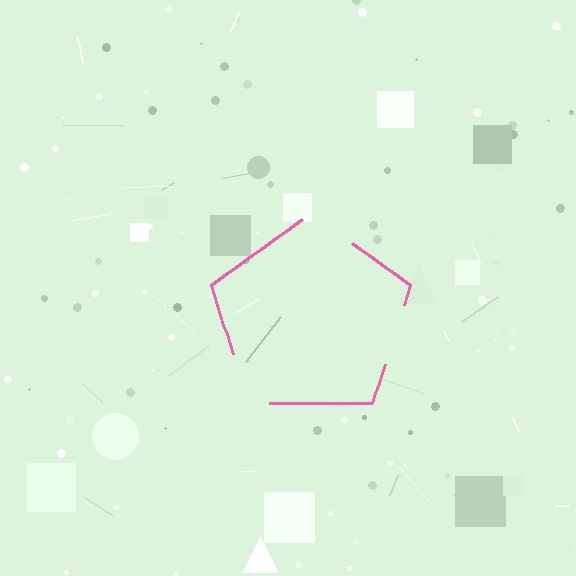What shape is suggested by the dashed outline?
The dashed outline suggests a pentagon.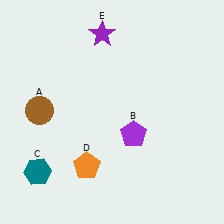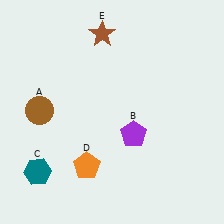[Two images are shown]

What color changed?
The star (E) changed from purple in Image 1 to brown in Image 2.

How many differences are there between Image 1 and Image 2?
There is 1 difference between the two images.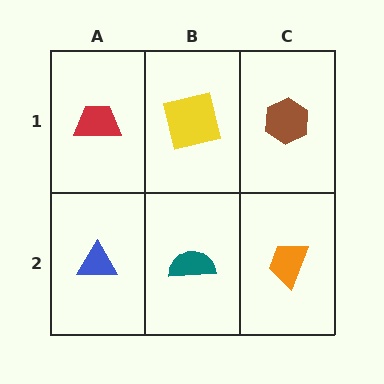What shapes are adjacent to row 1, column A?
A blue triangle (row 2, column A), a yellow square (row 1, column B).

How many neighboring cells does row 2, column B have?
3.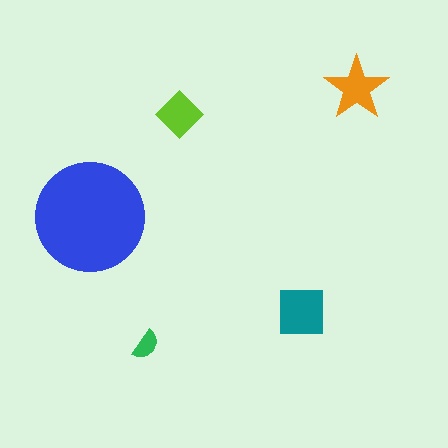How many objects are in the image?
There are 5 objects in the image.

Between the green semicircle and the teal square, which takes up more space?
The teal square.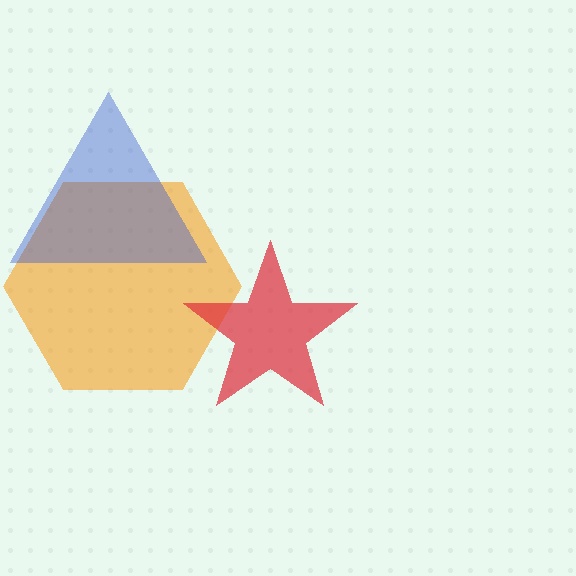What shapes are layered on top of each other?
The layered shapes are: an orange hexagon, a blue triangle, a red star.